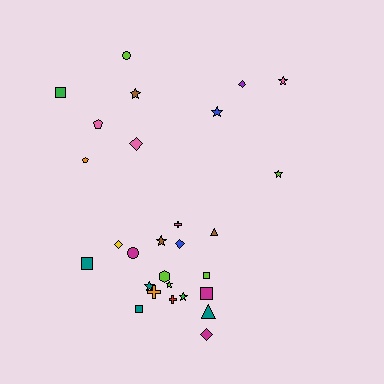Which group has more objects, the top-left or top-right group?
The top-left group.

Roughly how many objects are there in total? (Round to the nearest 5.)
Roughly 30 objects in total.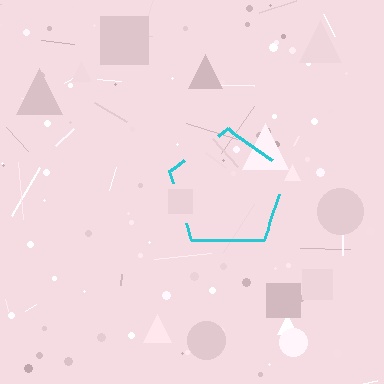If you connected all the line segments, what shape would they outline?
They would outline a pentagon.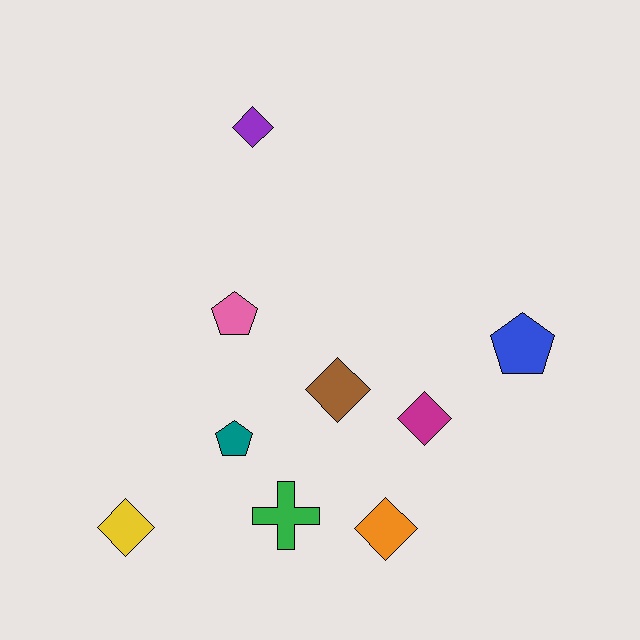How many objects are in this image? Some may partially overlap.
There are 9 objects.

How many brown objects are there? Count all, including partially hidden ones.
There is 1 brown object.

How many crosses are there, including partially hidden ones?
There is 1 cross.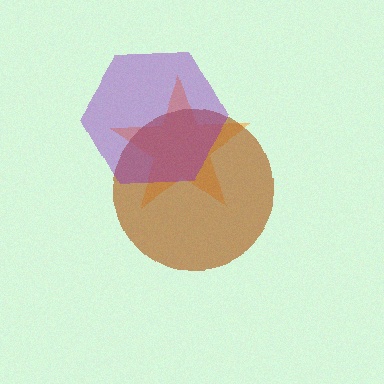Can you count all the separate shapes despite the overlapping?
Yes, there are 3 separate shapes.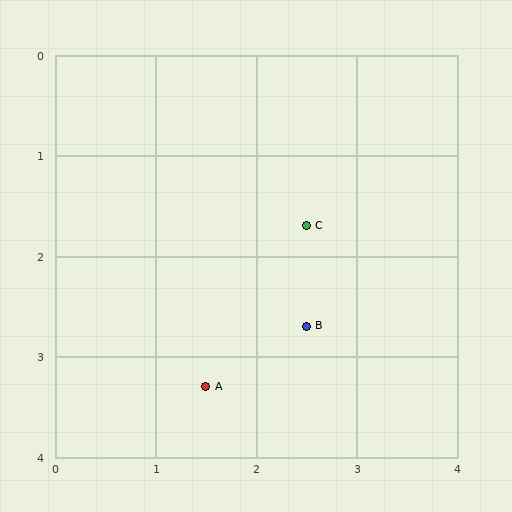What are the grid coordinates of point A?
Point A is at approximately (1.5, 3.3).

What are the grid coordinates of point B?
Point B is at approximately (2.5, 2.7).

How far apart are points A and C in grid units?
Points A and C are about 1.9 grid units apart.